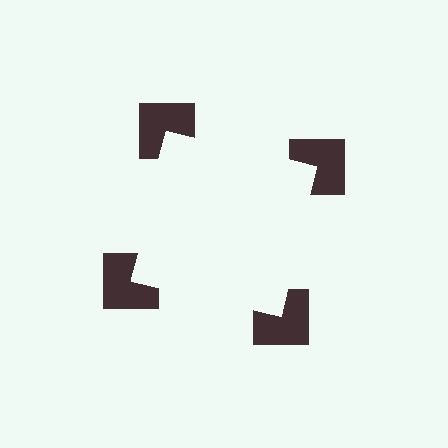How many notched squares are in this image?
There are 4 — one at each vertex of the illusory square.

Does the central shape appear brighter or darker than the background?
It typically appears slightly brighter than the background, even though no actual brightness change is drawn.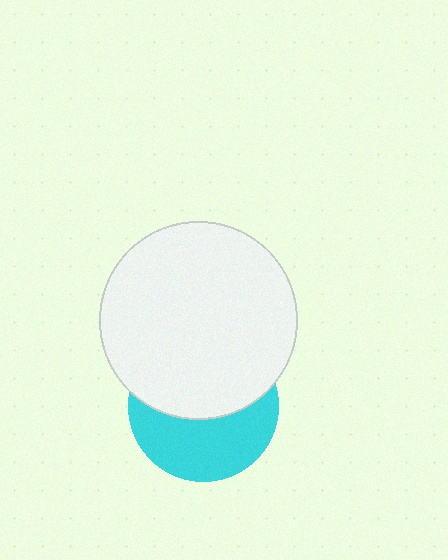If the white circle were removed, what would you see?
You would see the complete cyan circle.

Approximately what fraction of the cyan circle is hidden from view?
Roughly 53% of the cyan circle is hidden behind the white circle.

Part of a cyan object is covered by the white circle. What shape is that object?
It is a circle.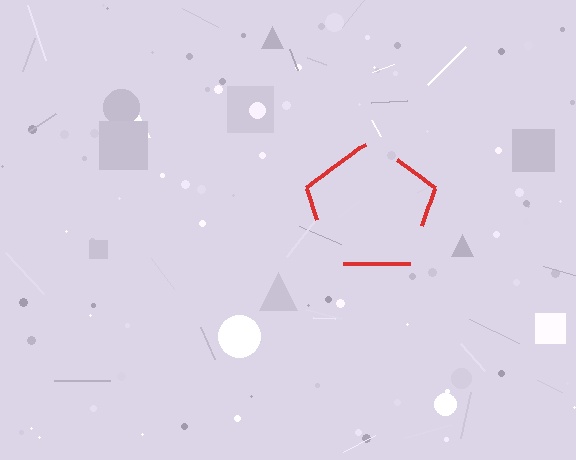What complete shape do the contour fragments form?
The contour fragments form a pentagon.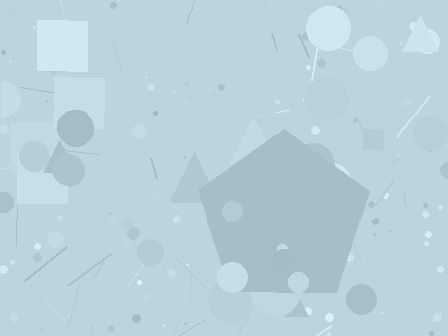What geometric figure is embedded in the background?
A pentagon is embedded in the background.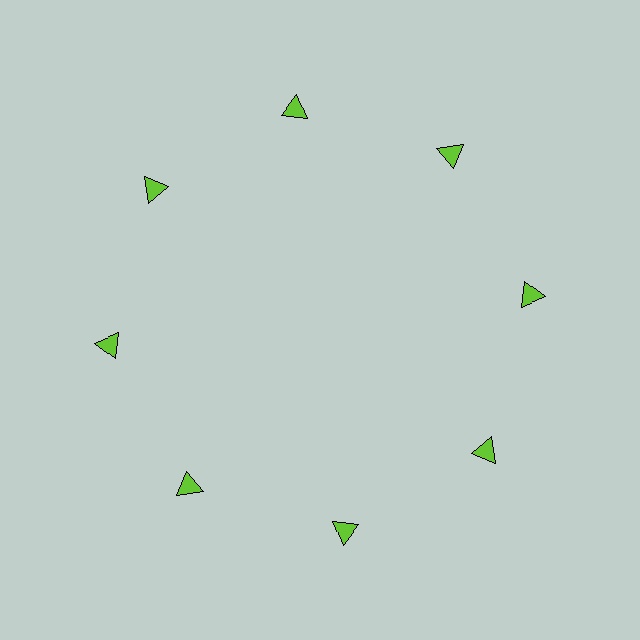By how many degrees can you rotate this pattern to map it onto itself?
The pattern maps onto itself every 45 degrees of rotation.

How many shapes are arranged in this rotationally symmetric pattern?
There are 8 shapes, arranged in 8 groups of 1.